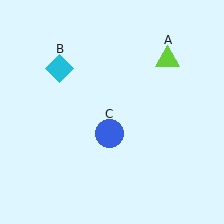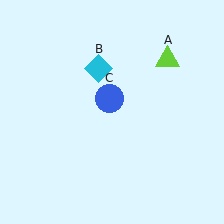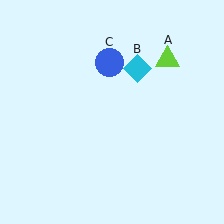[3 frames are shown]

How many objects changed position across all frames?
2 objects changed position: cyan diamond (object B), blue circle (object C).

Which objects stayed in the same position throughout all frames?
Lime triangle (object A) remained stationary.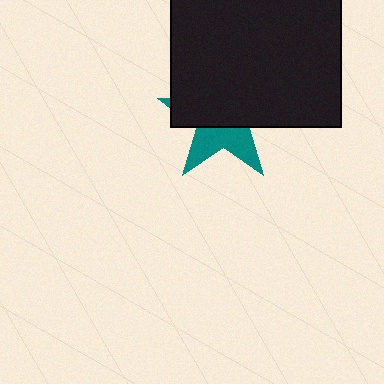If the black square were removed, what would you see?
You would see the complete teal star.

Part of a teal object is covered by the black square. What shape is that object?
It is a star.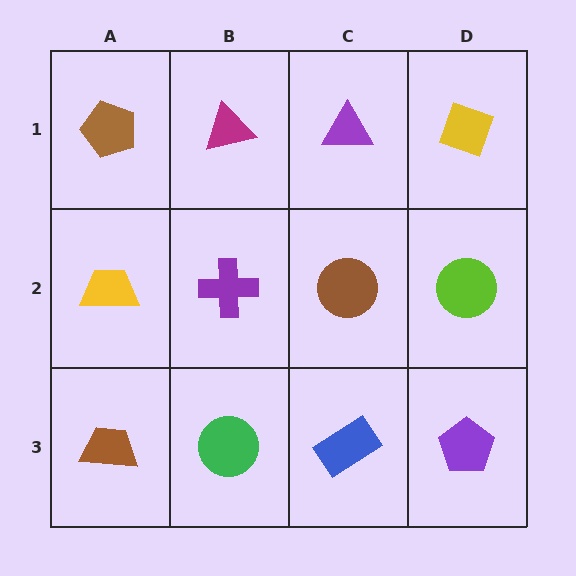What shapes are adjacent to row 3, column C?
A brown circle (row 2, column C), a green circle (row 3, column B), a purple pentagon (row 3, column D).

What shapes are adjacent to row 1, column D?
A lime circle (row 2, column D), a purple triangle (row 1, column C).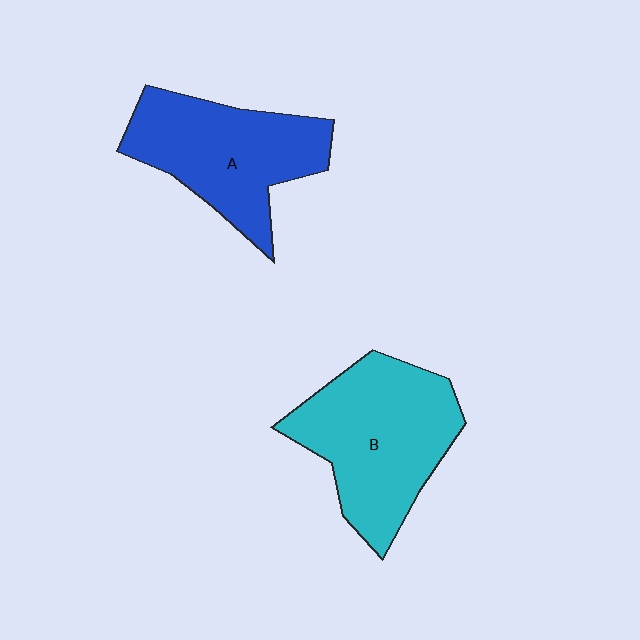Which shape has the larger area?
Shape B (cyan).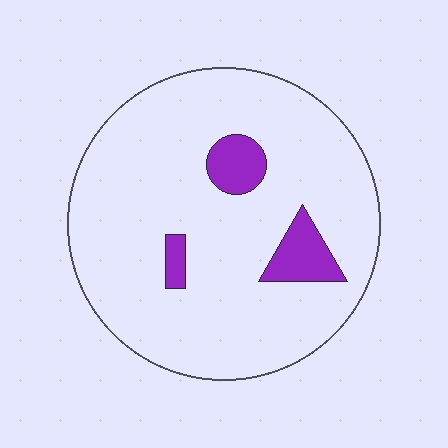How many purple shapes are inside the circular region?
3.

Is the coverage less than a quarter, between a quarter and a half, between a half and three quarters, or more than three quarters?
Less than a quarter.